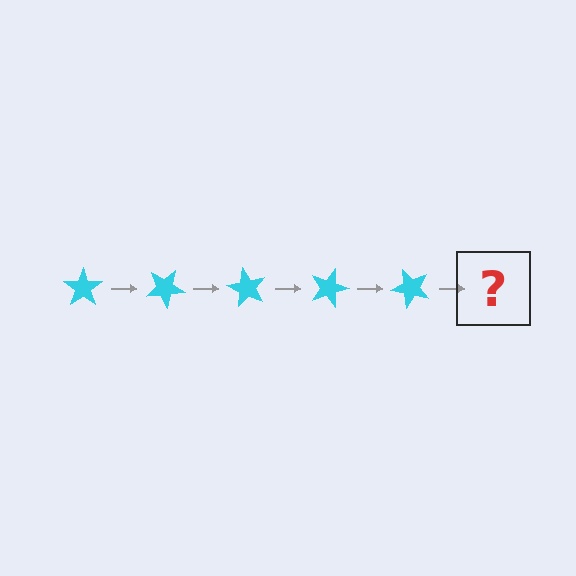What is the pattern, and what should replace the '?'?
The pattern is that the star rotates 30 degrees each step. The '?' should be a cyan star rotated 150 degrees.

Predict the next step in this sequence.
The next step is a cyan star rotated 150 degrees.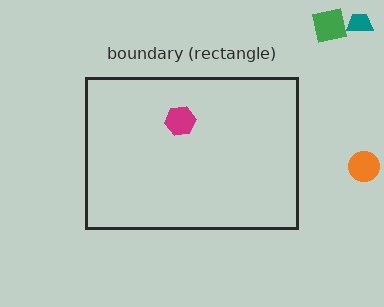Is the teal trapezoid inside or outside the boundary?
Outside.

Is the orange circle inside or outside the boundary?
Outside.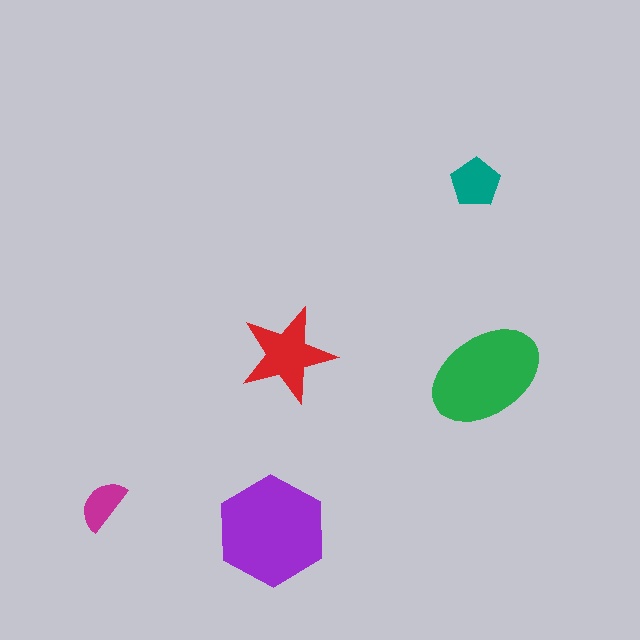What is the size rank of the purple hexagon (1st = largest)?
1st.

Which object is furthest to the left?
The magenta semicircle is leftmost.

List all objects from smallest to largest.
The magenta semicircle, the teal pentagon, the red star, the green ellipse, the purple hexagon.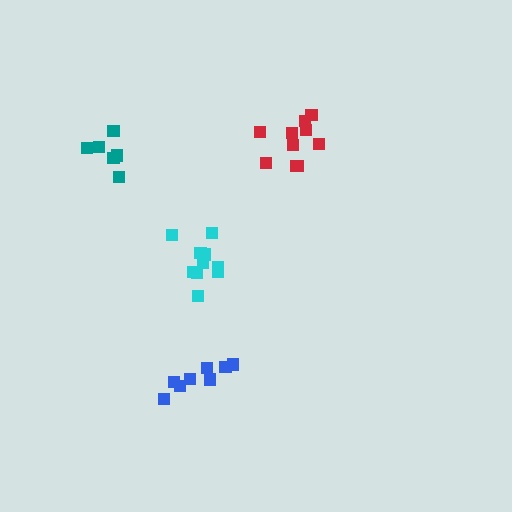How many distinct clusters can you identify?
There are 4 distinct clusters.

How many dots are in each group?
Group 1: 6 dots, Group 2: 10 dots, Group 3: 10 dots, Group 4: 8 dots (34 total).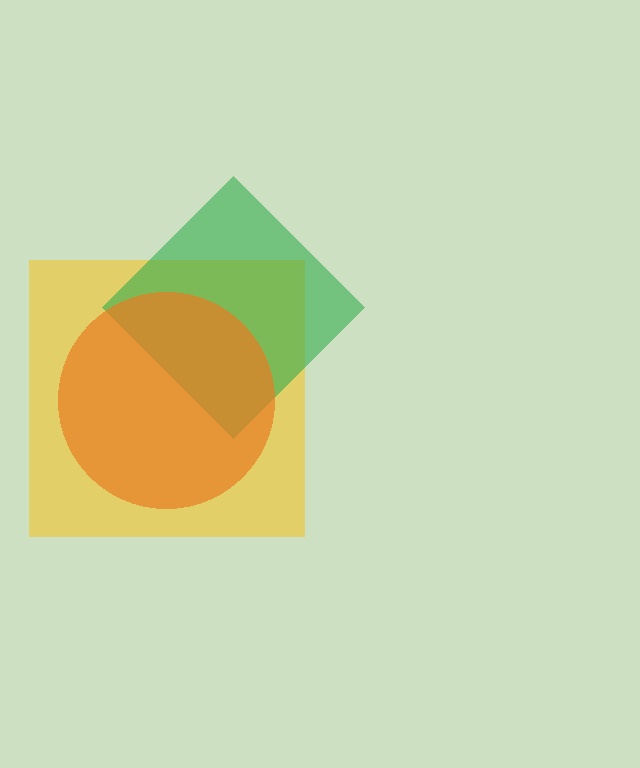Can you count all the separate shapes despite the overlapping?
Yes, there are 3 separate shapes.